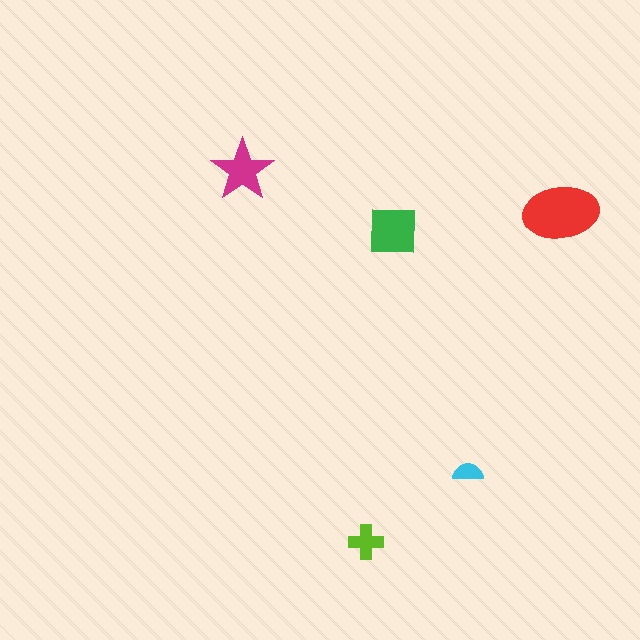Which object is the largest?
The red ellipse.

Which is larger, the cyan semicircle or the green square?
The green square.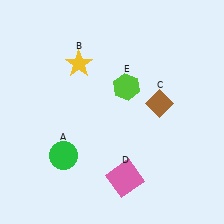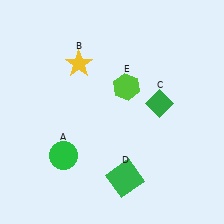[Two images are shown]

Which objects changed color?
C changed from brown to green. D changed from pink to green.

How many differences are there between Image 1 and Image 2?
There are 2 differences between the two images.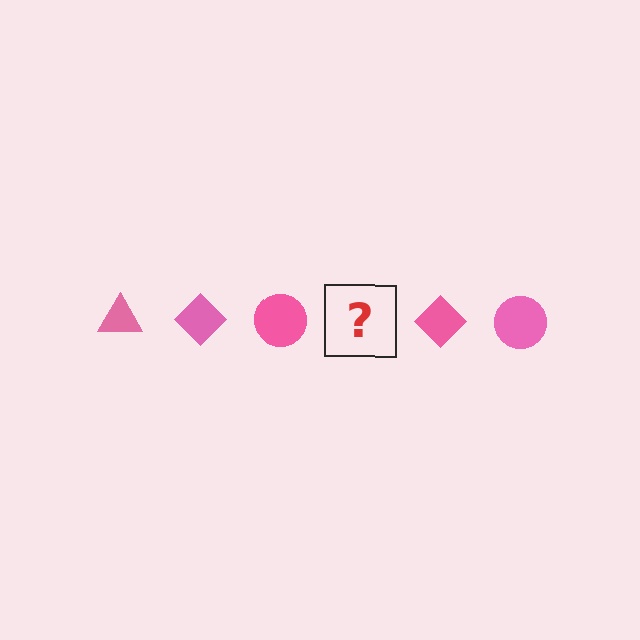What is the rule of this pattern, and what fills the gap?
The rule is that the pattern cycles through triangle, diamond, circle shapes in pink. The gap should be filled with a pink triangle.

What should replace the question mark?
The question mark should be replaced with a pink triangle.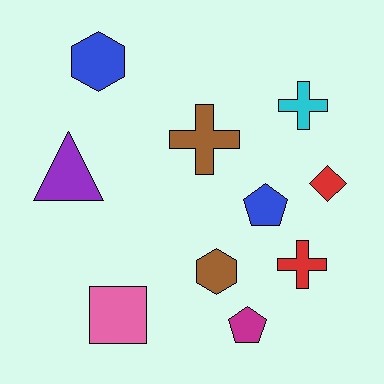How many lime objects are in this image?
There are no lime objects.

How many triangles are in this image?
There is 1 triangle.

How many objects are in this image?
There are 10 objects.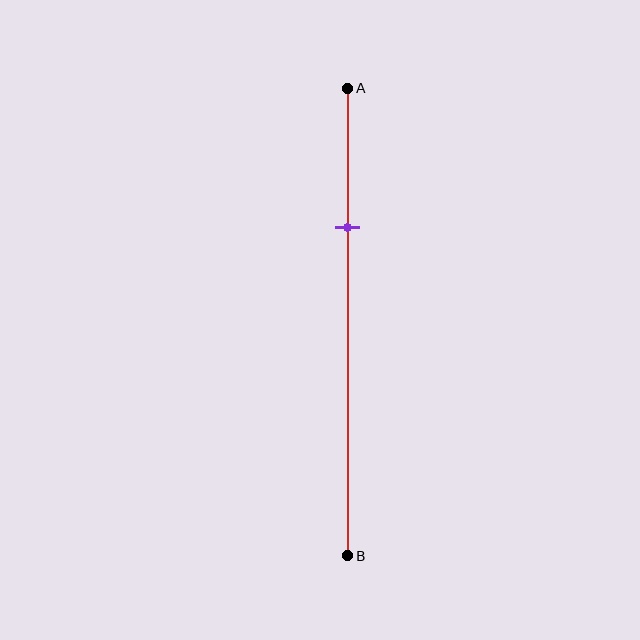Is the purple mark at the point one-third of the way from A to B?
No, the mark is at about 30% from A, not at the 33% one-third point.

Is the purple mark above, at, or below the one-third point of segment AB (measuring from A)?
The purple mark is above the one-third point of segment AB.